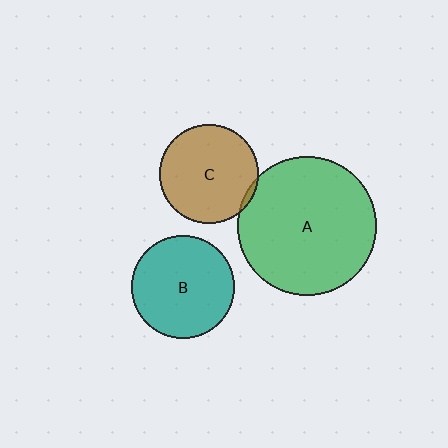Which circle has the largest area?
Circle A (green).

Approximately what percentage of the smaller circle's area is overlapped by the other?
Approximately 5%.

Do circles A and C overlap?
Yes.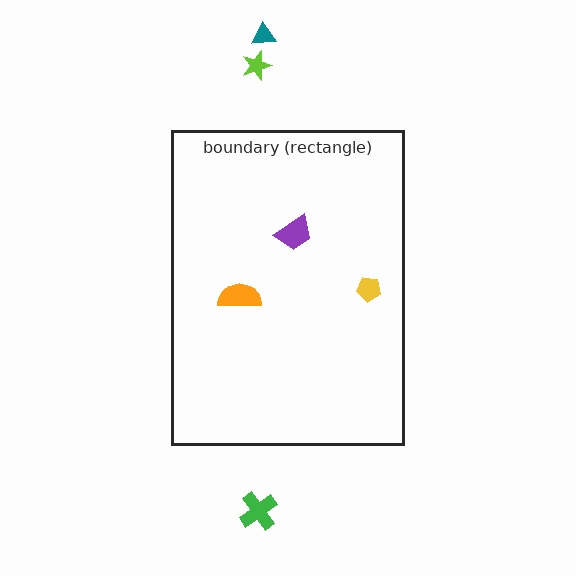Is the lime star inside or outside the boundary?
Outside.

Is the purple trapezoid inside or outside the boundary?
Inside.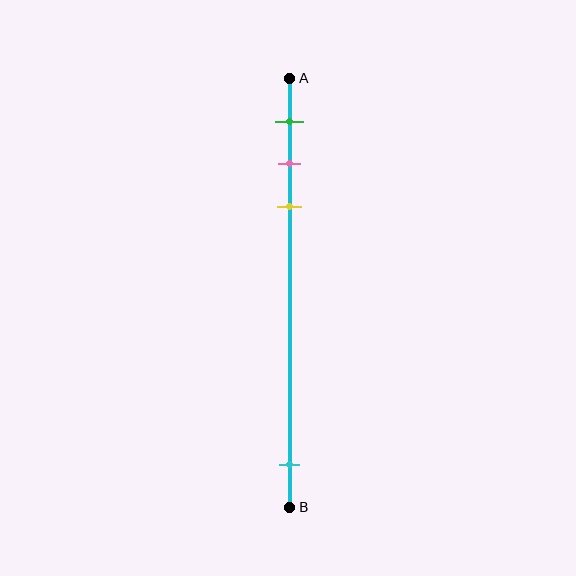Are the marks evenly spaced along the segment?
No, the marks are not evenly spaced.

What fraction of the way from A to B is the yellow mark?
The yellow mark is approximately 30% (0.3) of the way from A to B.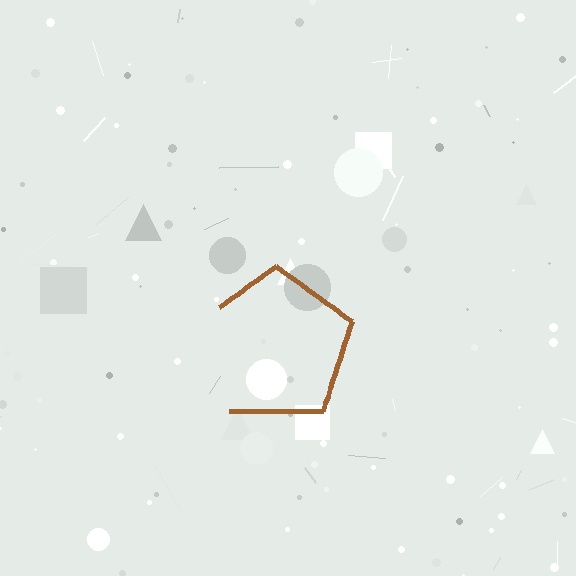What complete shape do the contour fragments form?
The contour fragments form a pentagon.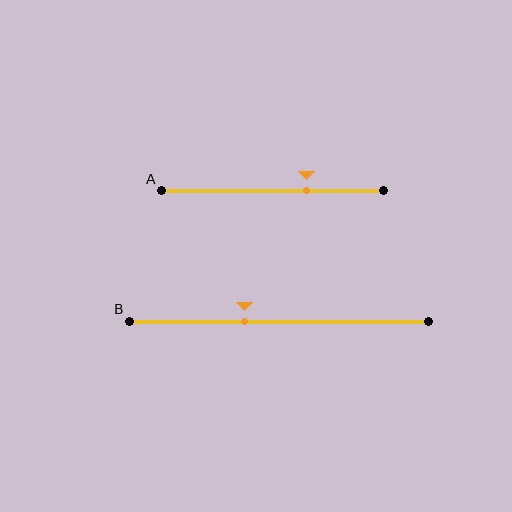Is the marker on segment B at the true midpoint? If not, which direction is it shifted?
No, the marker on segment B is shifted to the left by about 12% of the segment length.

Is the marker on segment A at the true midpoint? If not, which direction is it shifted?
No, the marker on segment A is shifted to the right by about 16% of the segment length.